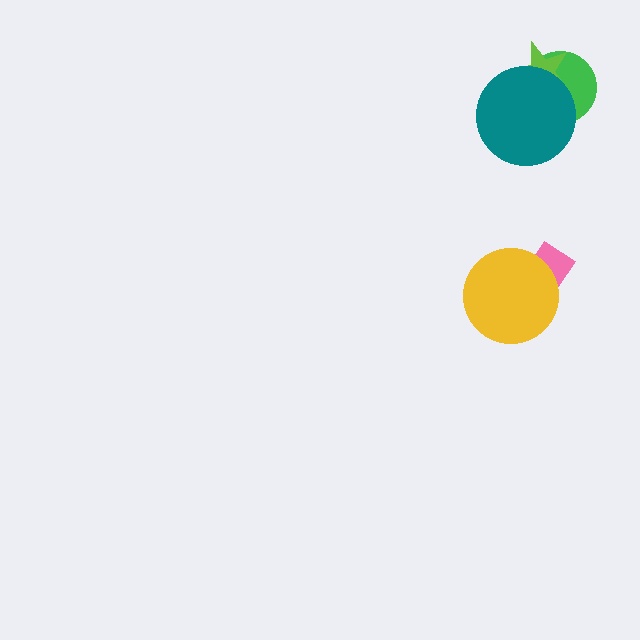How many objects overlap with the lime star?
2 objects overlap with the lime star.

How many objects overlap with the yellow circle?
1 object overlaps with the yellow circle.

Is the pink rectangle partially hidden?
Yes, it is partially covered by another shape.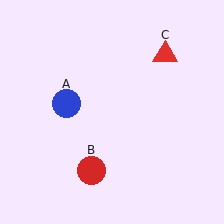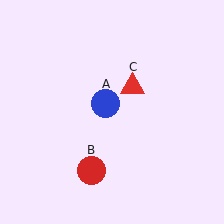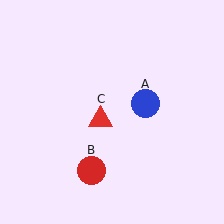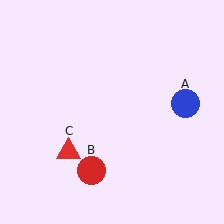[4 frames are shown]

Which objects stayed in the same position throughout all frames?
Red circle (object B) remained stationary.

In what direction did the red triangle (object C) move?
The red triangle (object C) moved down and to the left.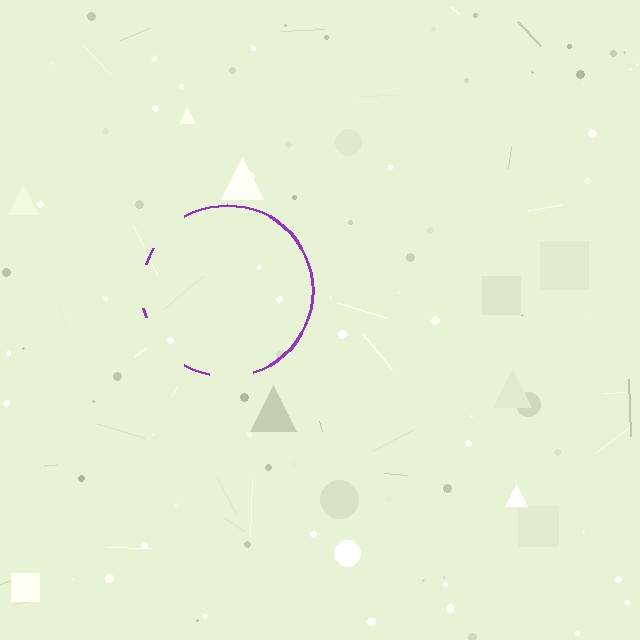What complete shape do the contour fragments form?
The contour fragments form a circle.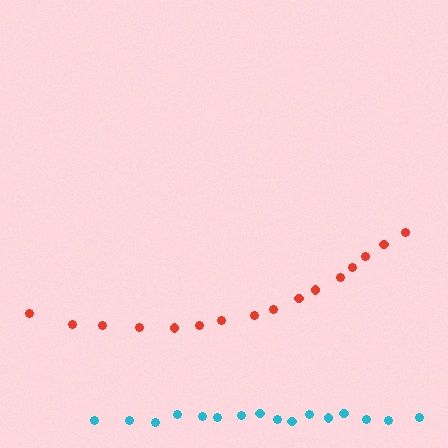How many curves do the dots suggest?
There are 2 distinct paths.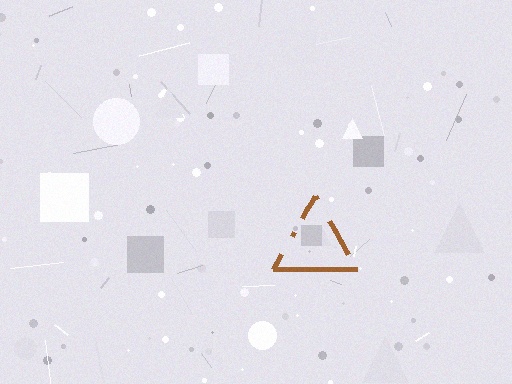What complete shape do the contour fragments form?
The contour fragments form a triangle.